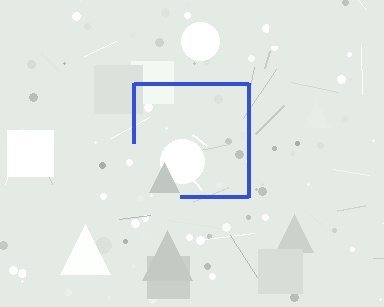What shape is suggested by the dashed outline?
The dashed outline suggests a square.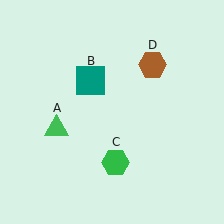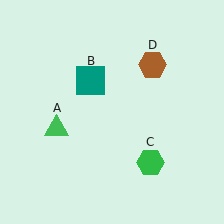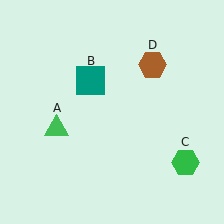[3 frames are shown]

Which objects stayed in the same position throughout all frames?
Green triangle (object A) and teal square (object B) and brown hexagon (object D) remained stationary.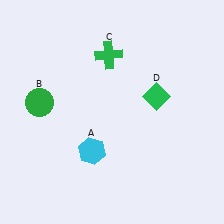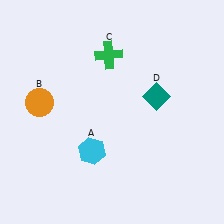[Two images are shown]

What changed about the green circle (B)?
In Image 1, B is green. In Image 2, it changed to orange.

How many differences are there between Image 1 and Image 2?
There are 2 differences between the two images.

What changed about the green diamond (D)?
In Image 1, D is green. In Image 2, it changed to teal.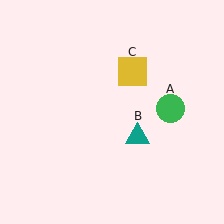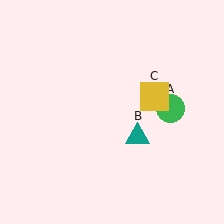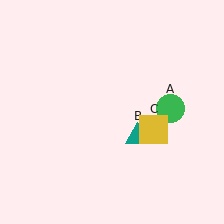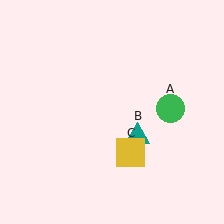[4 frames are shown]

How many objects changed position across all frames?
1 object changed position: yellow square (object C).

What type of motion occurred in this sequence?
The yellow square (object C) rotated clockwise around the center of the scene.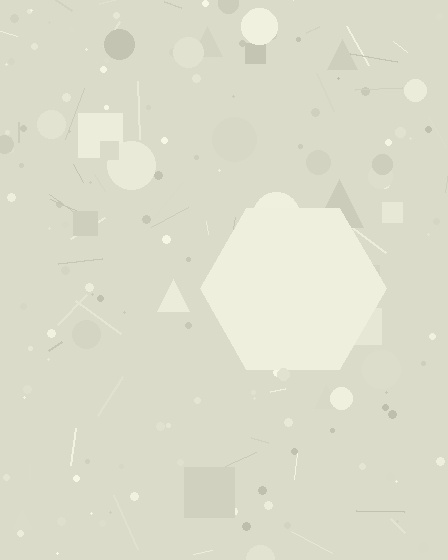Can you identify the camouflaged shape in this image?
The camouflaged shape is a hexagon.